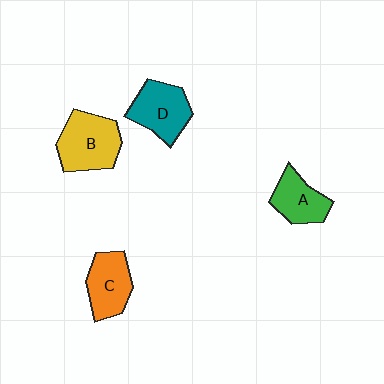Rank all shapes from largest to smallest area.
From largest to smallest: B (yellow), D (teal), C (orange), A (green).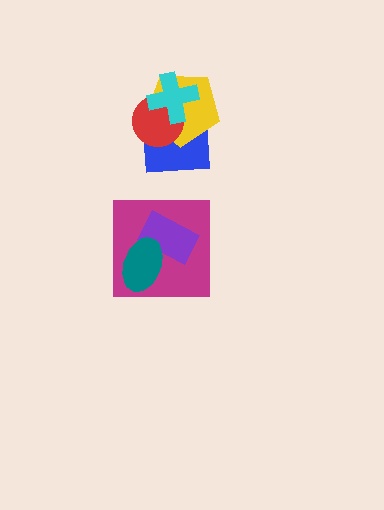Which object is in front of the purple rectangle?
The teal ellipse is in front of the purple rectangle.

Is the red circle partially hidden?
Yes, it is partially covered by another shape.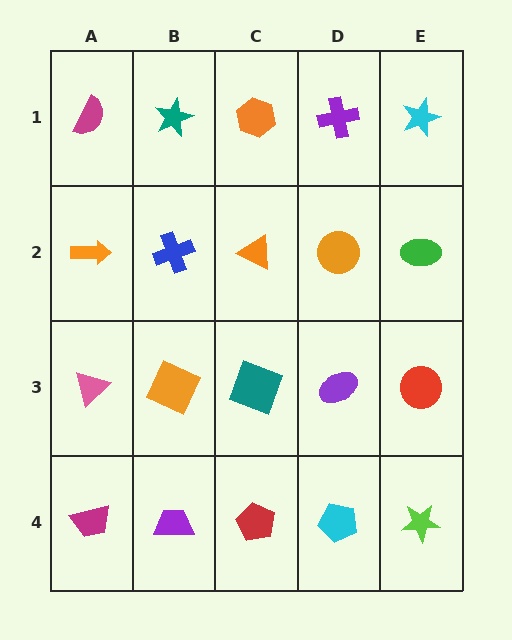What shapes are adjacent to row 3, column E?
A green ellipse (row 2, column E), a lime star (row 4, column E), a purple ellipse (row 3, column D).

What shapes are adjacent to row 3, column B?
A blue cross (row 2, column B), a purple trapezoid (row 4, column B), a pink triangle (row 3, column A), a teal square (row 3, column C).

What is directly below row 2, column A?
A pink triangle.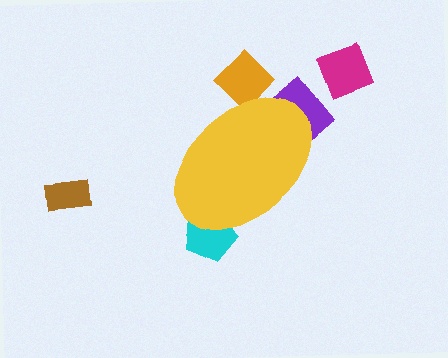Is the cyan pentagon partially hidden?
Yes, the cyan pentagon is partially hidden behind the yellow ellipse.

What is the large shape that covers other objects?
A yellow ellipse.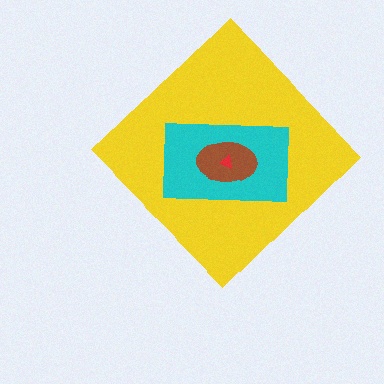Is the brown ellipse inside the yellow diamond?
Yes.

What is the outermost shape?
The yellow diamond.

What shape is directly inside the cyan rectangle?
The brown ellipse.